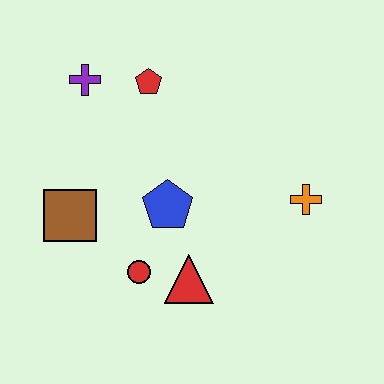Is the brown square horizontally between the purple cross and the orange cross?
No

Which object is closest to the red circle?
The red triangle is closest to the red circle.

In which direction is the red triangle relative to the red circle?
The red triangle is to the right of the red circle.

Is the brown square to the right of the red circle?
No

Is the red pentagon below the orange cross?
No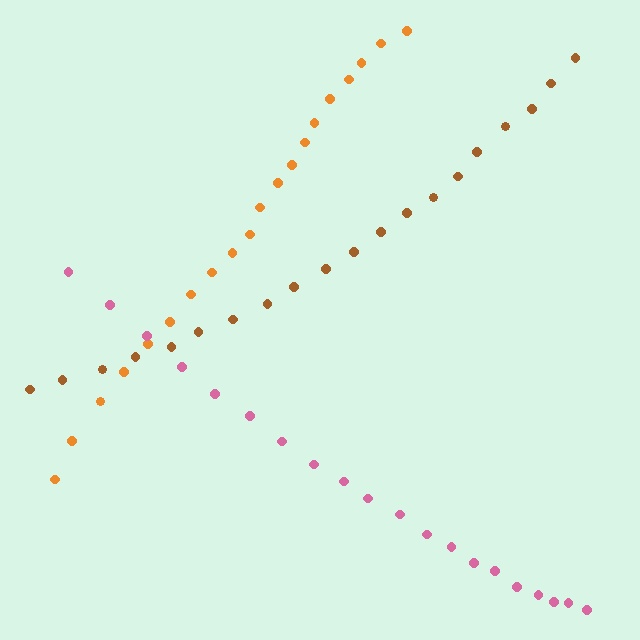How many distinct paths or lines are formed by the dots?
There are 3 distinct paths.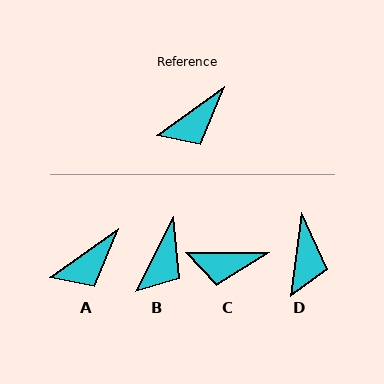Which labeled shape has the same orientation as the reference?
A.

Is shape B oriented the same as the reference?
No, it is off by about 28 degrees.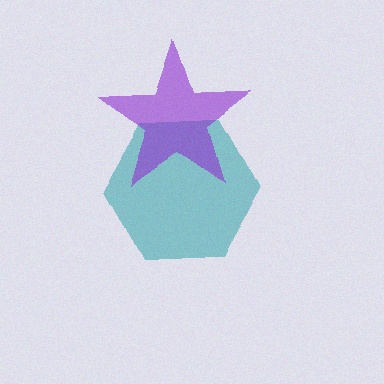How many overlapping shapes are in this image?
There are 2 overlapping shapes in the image.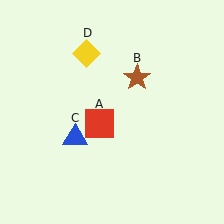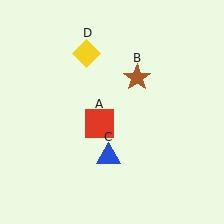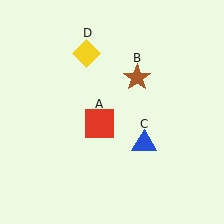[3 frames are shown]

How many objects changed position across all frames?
1 object changed position: blue triangle (object C).